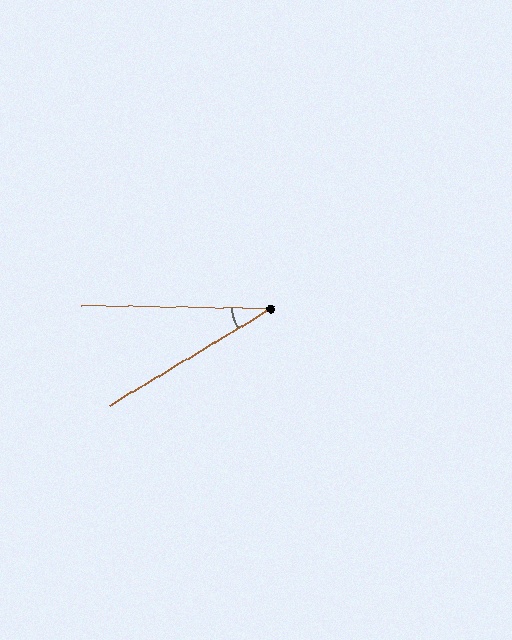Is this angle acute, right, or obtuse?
It is acute.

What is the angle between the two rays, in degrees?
Approximately 32 degrees.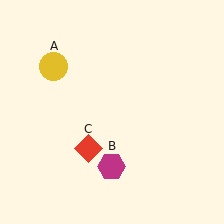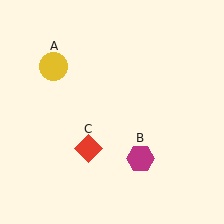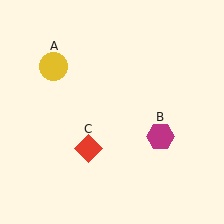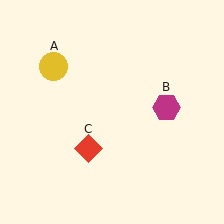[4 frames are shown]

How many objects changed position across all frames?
1 object changed position: magenta hexagon (object B).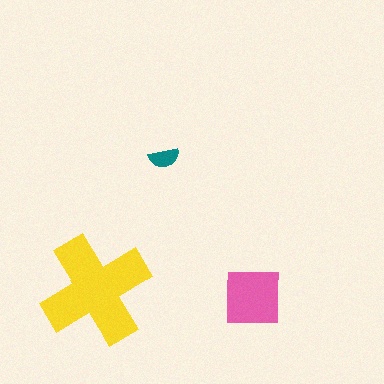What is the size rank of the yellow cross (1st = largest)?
1st.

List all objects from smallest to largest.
The teal semicircle, the pink square, the yellow cross.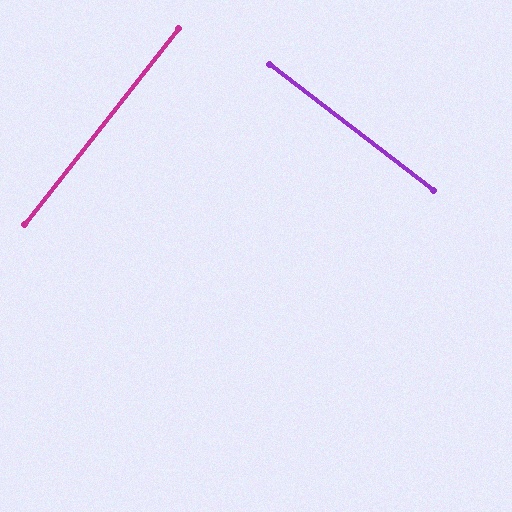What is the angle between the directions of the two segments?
Approximately 89 degrees.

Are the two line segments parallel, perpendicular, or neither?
Perpendicular — they meet at approximately 89°.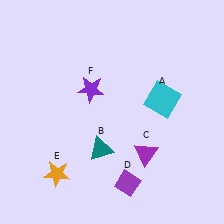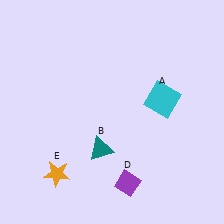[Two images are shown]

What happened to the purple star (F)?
The purple star (F) was removed in Image 2. It was in the top-left area of Image 1.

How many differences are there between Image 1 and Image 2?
There are 2 differences between the two images.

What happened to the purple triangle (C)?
The purple triangle (C) was removed in Image 2. It was in the bottom-right area of Image 1.